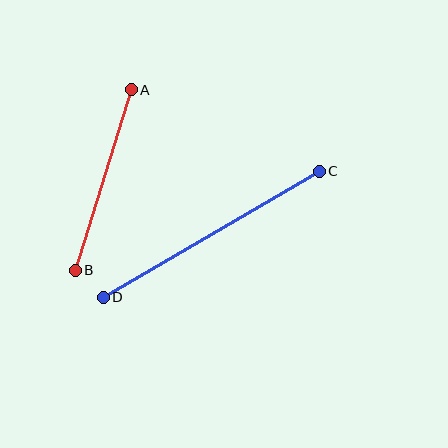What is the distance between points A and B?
The distance is approximately 189 pixels.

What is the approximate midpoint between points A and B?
The midpoint is at approximately (103, 180) pixels.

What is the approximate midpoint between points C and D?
The midpoint is at approximately (211, 234) pixels.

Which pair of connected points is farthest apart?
Points C and D are farthest apart.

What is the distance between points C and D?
The distance is approximately 250 pixels.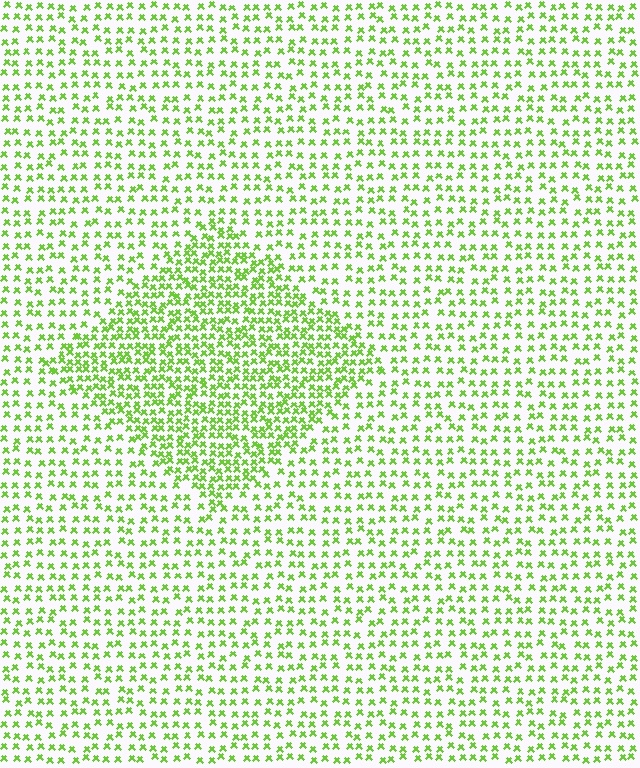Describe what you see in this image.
The image contains small lime elements arranged at two different densities. A diamond-shaped region is visible where the elements are more densely packed than the surrounding area.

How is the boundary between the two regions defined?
The boundary is defined by a change in element density (approximately 1.9x ratio). All elements are the same color, size, and shape.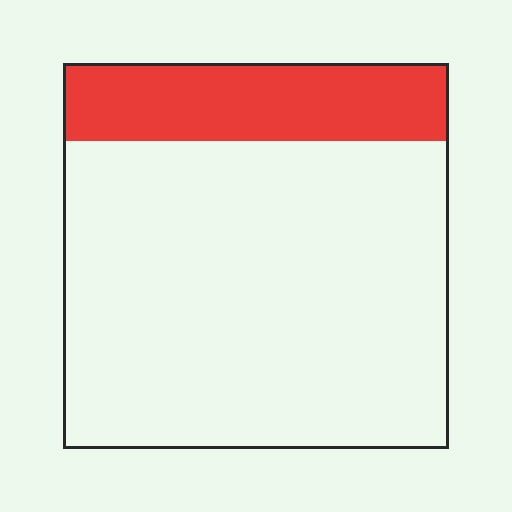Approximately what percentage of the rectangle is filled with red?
Approximately 20%.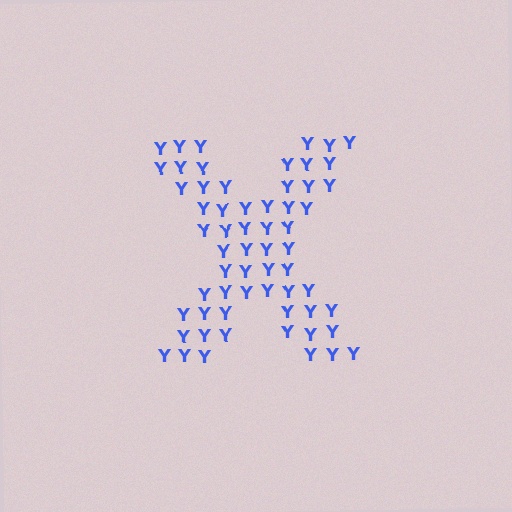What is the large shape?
The large shape is the letter X.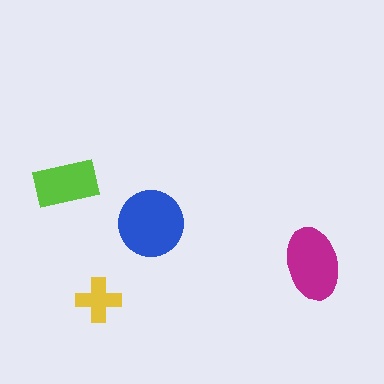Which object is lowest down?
The yellow cross is bottommost.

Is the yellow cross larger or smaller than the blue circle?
Smaller.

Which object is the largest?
The blue circle.